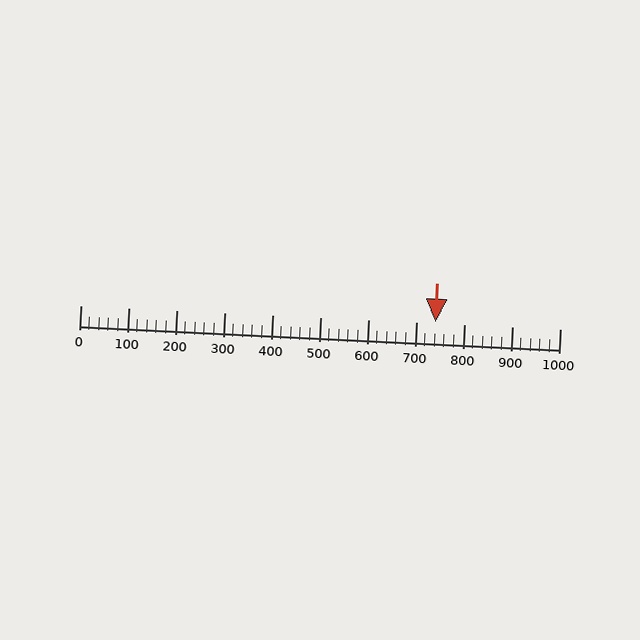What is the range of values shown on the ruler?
The ruler shows values from 0 to 1000.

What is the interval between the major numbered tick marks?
The major tick marks are spaced 100 units apart.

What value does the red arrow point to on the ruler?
The red arrow points to approximately 740.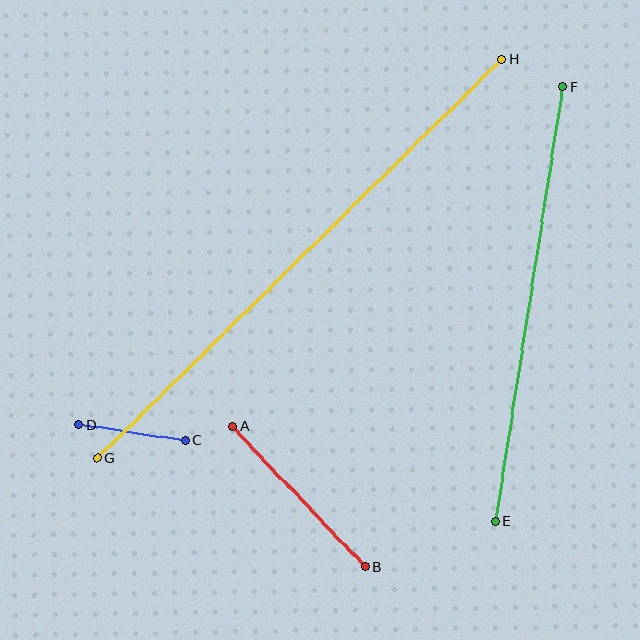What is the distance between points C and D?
The distance is approximately 108 pixels.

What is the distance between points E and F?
The distance is approximately 440 pixels.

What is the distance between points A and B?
The distance is approximately 193 pixels.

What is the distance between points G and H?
The distance is approximately 568 pixels.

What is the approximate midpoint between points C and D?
The midpoint is at approximately (132, 432) pixels.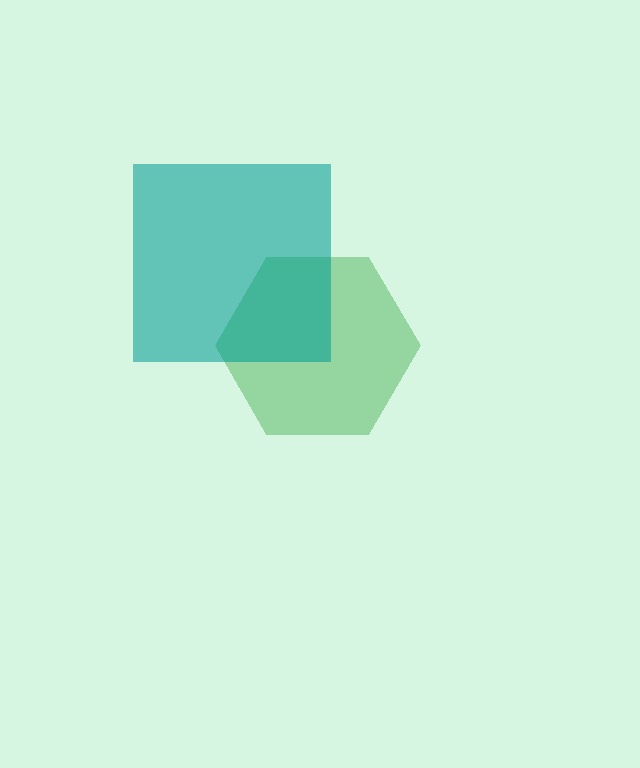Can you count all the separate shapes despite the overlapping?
Yes, there are 2 separate shapes.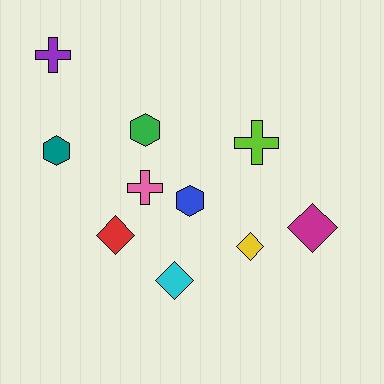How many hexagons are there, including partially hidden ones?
There are 3 hexagons.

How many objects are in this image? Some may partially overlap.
There are 10 objects.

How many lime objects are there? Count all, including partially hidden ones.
There is 1 lime object.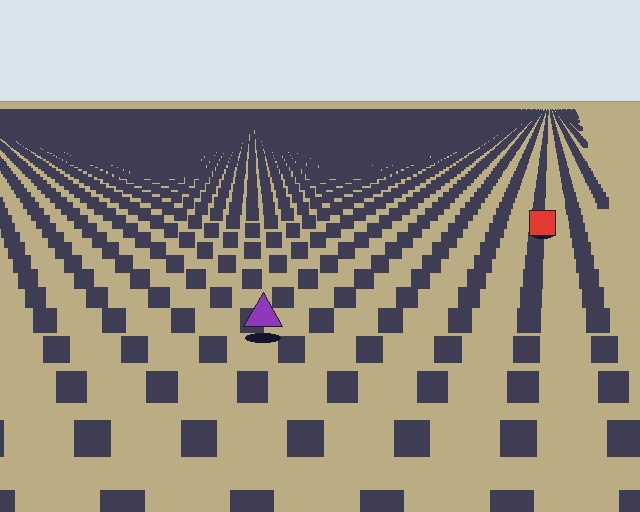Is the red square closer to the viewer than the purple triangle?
No. The purple triangle is closer — you can tell from the texture gradient: the ground texture is coarser near it.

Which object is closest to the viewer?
The purple triangle is closest. The texture marks near it are larger and more spread out.